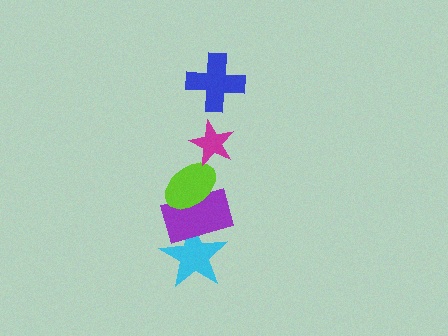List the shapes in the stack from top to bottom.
From top to bottom: the blue cross, the magenta star, the lime ellipse, the purple rectangle, the cyan star.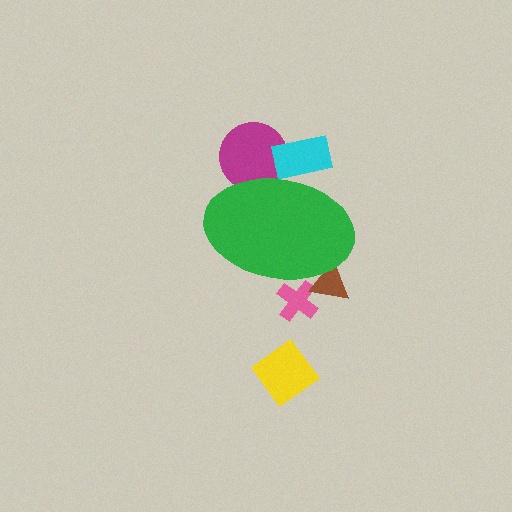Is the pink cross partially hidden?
Yes, the pink cross is partially hidden behind the green ellipse.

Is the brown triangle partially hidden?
Yes, the brown triangle is partially hidden behind the green ellipse.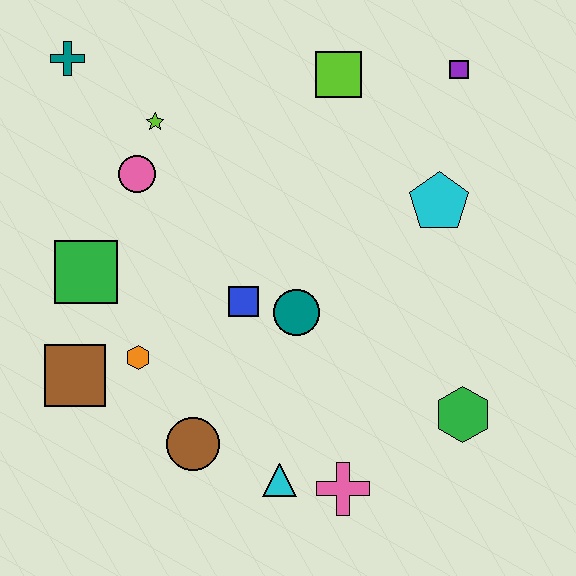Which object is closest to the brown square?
The orange hexagon is closest to the brown square.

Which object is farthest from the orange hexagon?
The purple square is farthest from the orange hexagon.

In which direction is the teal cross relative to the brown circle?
The teal cross is above the brown circle.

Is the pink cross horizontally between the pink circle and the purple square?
Yes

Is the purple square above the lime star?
Yes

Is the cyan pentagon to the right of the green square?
Yes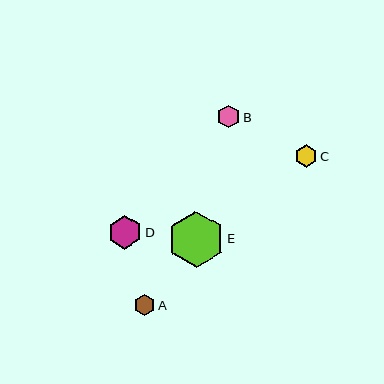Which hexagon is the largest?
Hexagon E is the largest with a size of approximately 56 pixels.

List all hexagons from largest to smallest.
From largest to smallest: E, D, B, C, A.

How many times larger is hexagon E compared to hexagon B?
Hexagon E is approximately 2.5 times the size of hexagon B.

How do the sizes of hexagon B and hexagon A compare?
Hexagon B and hexagon A are approximately the same size.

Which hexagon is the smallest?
Hexagon A is the smallest with a size of approximately 21 pixels.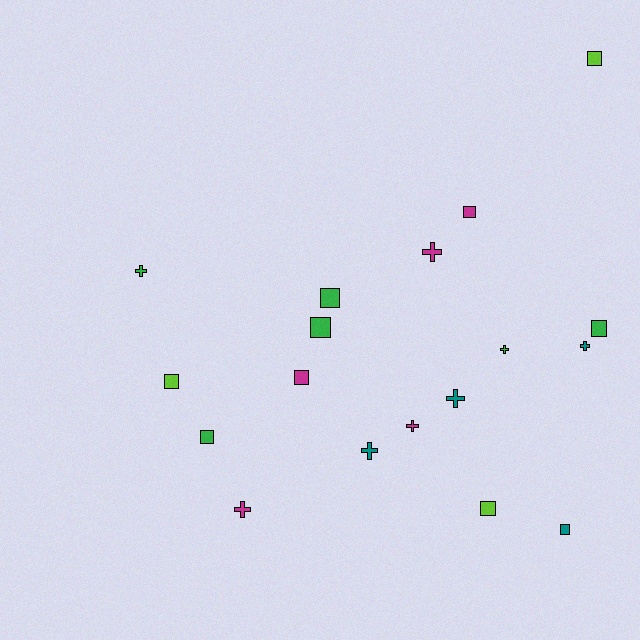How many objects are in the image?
There are 18 objects.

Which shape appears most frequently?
Square, with 10 objects.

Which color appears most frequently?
Green, with 6 objects.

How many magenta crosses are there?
There are 3 magenta crosses.